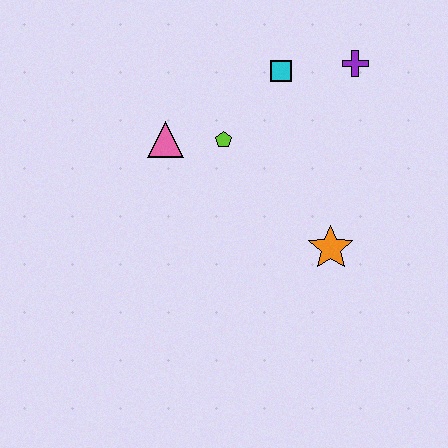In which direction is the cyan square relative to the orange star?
The cyan square is above the orange star.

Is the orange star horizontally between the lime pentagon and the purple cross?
Yes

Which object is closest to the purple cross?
The cyan square is closest to the purple cross.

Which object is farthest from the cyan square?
The orange star is farthest from the cyan square.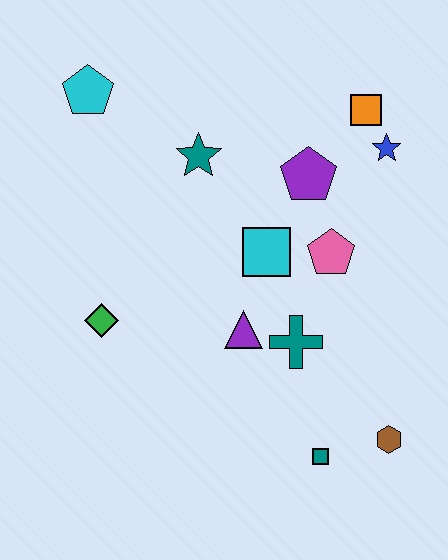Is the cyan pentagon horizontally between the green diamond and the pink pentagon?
No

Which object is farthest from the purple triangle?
The cyan pentagon is farthest from the purple triangle.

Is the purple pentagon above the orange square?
No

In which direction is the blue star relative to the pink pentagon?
The blue star is above the pink pentagon.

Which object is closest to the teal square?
The brown hexagon is closest to the teal square.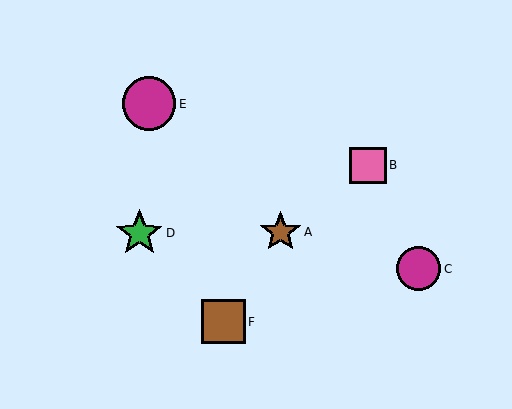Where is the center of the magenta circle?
The center of the magenta circle is at (149, 104).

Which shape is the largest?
The magenta circle (labeled E) is the largest.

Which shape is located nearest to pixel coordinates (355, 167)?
The pink square (labeled B) at (368, 165) is nearest to that location.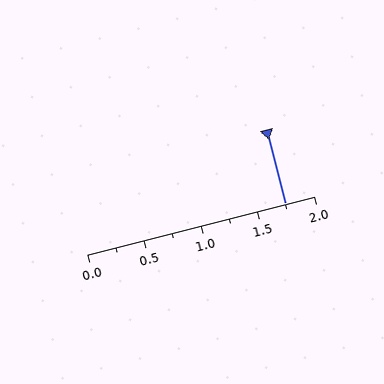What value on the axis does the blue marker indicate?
The marker indicates approximately 1.75.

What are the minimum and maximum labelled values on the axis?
The axis runs from 0.0 to 2.0.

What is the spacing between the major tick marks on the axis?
The major ticks are spaced 0.5 apart.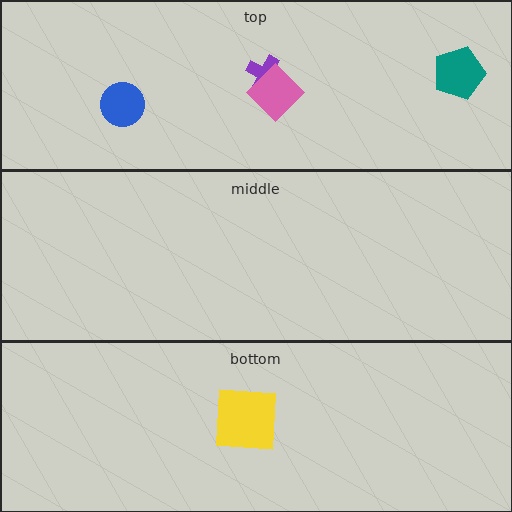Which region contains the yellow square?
The bottom region.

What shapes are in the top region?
The blue circle, the teal pentagon, the purple cross, the pink diamond.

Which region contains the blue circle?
The top region.